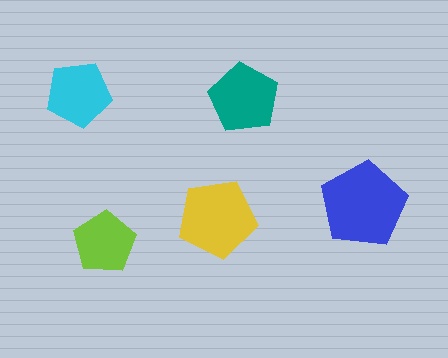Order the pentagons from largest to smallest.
the blue one, the yellow one, the teal one, the cyan one, the lime one.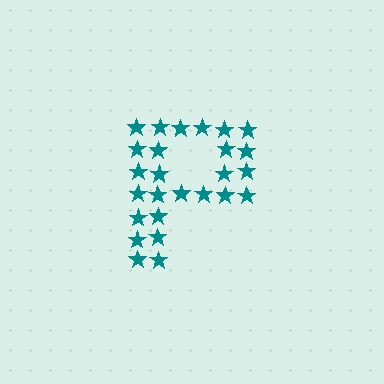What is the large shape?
The large shape is the letter P.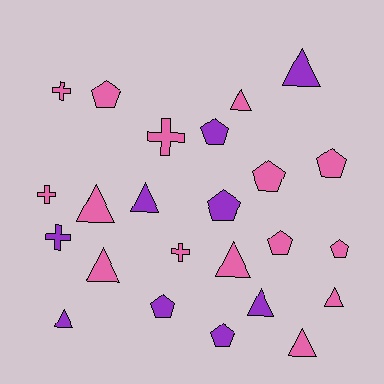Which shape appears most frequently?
Triangle, with 10 objects.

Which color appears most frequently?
Pink, with 15 objects.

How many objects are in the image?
There are 24 objects.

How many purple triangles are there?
There are 4 purple triangles.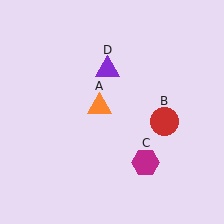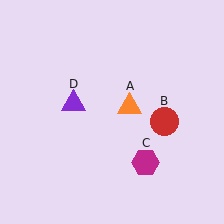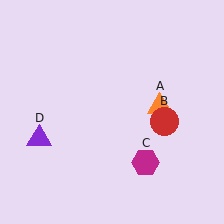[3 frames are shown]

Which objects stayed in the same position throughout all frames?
Red circle (object B) and magenta hexagon (object C) remained stationary.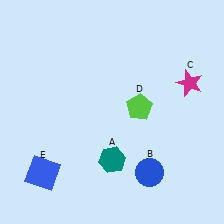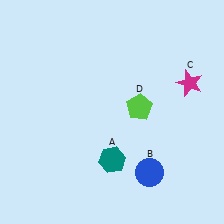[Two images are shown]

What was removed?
The blue square (E) was removed in Image 2.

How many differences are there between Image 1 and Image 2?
There is 1 difference between the two images.